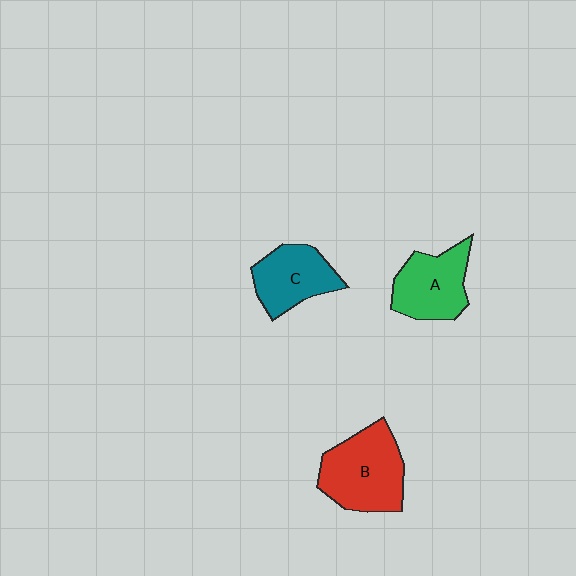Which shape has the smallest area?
Shape C (teal).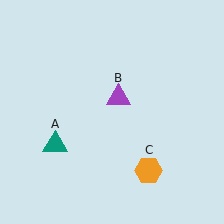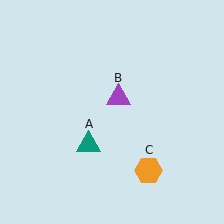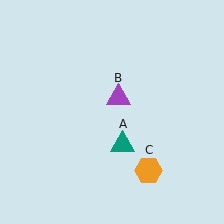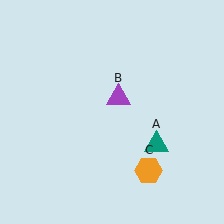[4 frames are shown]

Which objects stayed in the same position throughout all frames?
Purple triangle (object B) and orange hexagon (object C) remained stationary.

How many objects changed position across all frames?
1 object changed position: teal triangle (object A).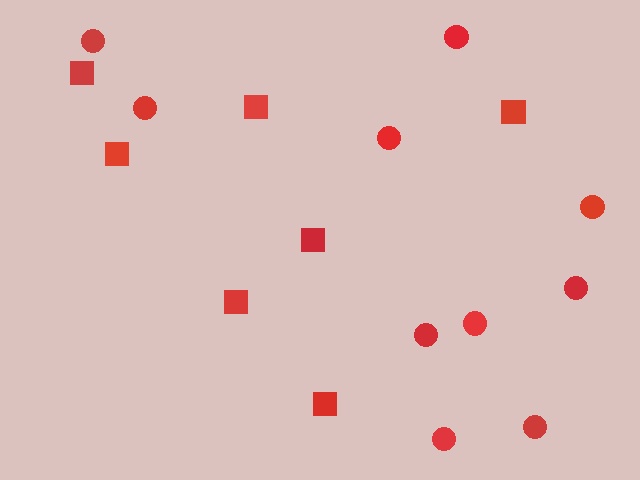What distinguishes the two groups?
There are 2 groups: one group of squares (7) and one group of circles (10).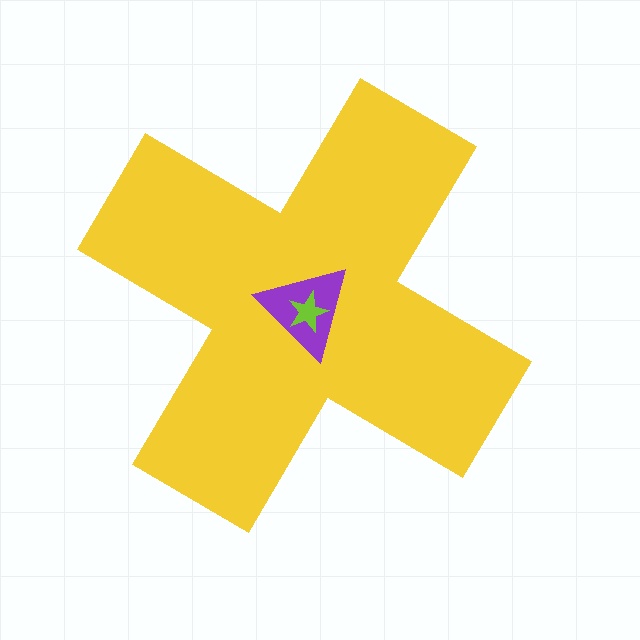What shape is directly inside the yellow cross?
The purple triangle.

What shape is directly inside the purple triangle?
The lime star.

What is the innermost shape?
The lime star.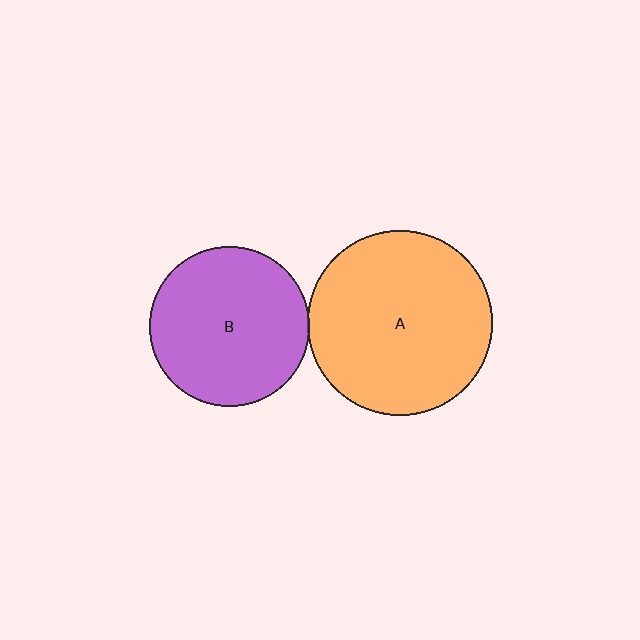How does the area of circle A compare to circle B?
Approximately 1.3 times.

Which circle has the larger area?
Circle A (orange).